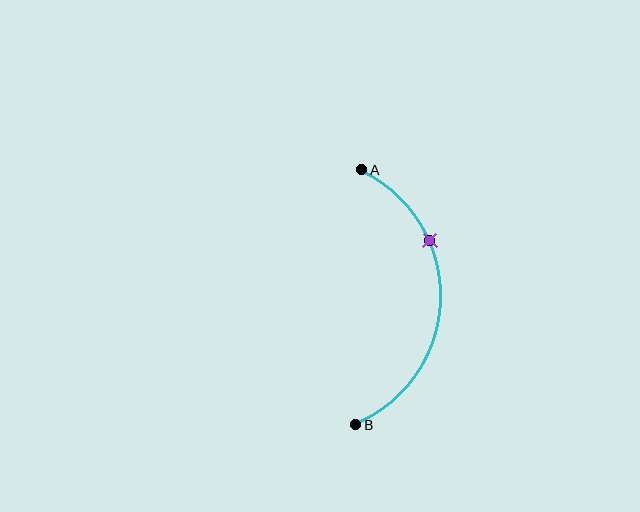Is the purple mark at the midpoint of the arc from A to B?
No. The purple mark lies on the arc but is closer to endpoint A. The arc midpoint would be at the point on the curve equidistant along the arc from both A and B.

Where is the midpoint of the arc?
The arc midpoint is the point on the curve farthest from the straight line joining A and B. It sits to the right of that line.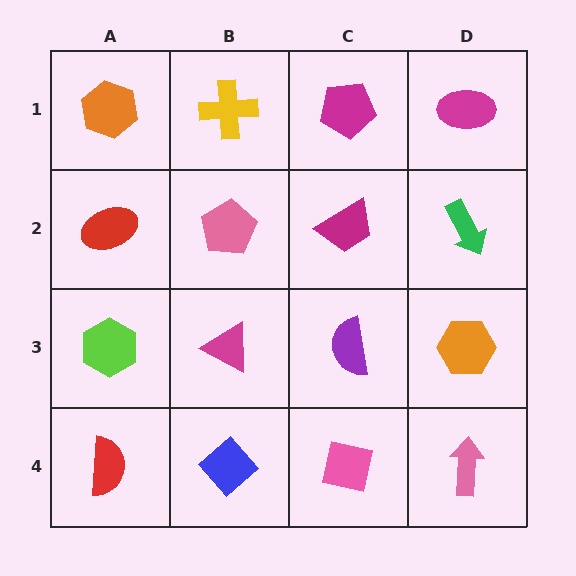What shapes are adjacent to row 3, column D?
A green arrow (row 2, column D), a pink arrow (row 4, column D), a purple semicircle (row 3, column C).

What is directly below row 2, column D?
An orange hexagon.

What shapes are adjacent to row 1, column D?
A green arrow (row 2, column D), a magenta pentagon (row 1, column C).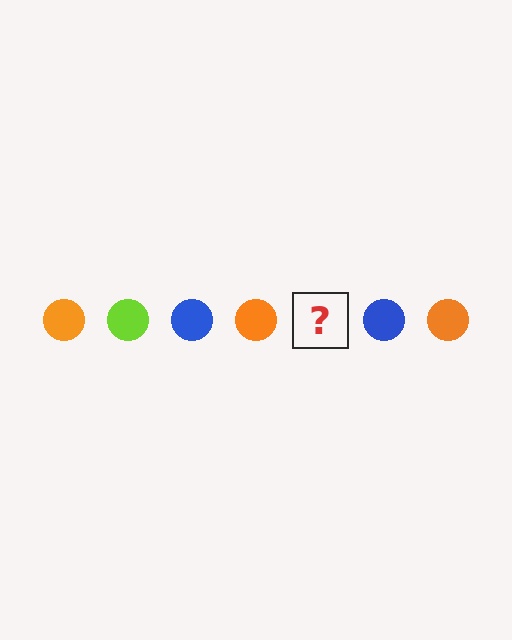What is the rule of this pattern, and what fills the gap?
The rule is that the pattern cycles through orange, lime, blue circles. The gap should be filled with a lime circle.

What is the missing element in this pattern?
The missing element is a lime circle.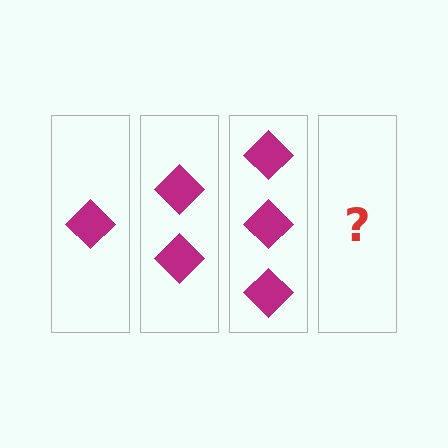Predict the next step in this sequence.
The next step is 4 diamonds.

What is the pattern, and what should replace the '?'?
The pattern is that each step adds one more diamond. The '?' should be 4 diamonds.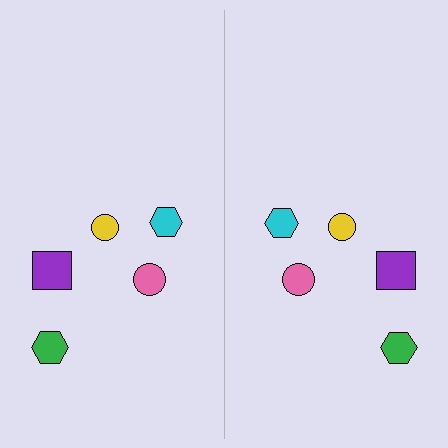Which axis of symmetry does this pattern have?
The pattern has a vertical axis of symmetry running through the center of the image.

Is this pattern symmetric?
Yes, this pattern has bilateral (reflection) symmetry.